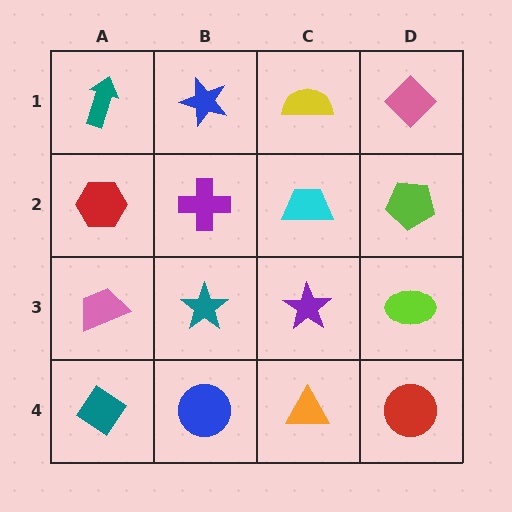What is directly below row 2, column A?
A pink trapezoid.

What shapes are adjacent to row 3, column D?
A lime pentagon (row 2, column D), a red circle (row 4, column D), a purple star (row 3, column C).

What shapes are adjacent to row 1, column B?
A purple cross (row 2, column B), a teal arrow (row 1, column A), a yellow semicircle (row 1, column C).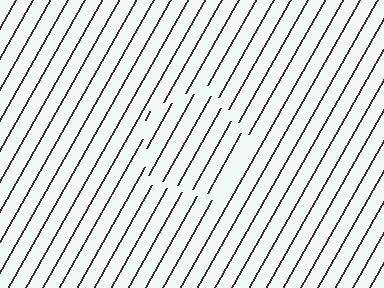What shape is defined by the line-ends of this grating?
An illusory pentagon. The interior of the shape contains the same grating, shifted by half a period — the contour is defined by the phase discontinuity where line-ends from the inner and outer gratings abut.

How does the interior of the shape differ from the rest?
The interior of the shape contains the same grating, shifted by half a period — the contour is defined by the phase discontinuity where line-ends from the inner and outer gratings abut.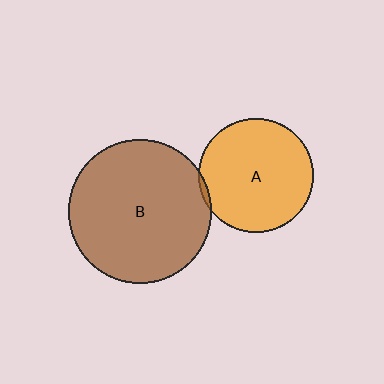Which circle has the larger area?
Circle B (brown).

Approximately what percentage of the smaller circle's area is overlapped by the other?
Approximately 5%.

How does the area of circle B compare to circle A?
Approximately 1.6 times.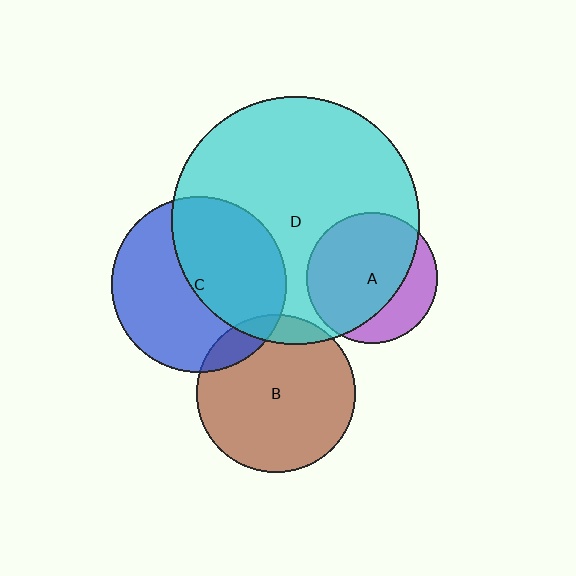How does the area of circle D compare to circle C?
Approximately 2.0 times.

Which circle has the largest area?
Circle D (cyan).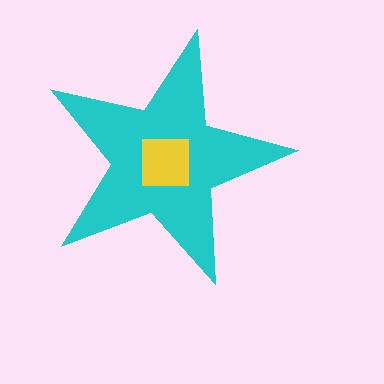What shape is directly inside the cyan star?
The yellow square.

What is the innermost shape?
The yellow square.